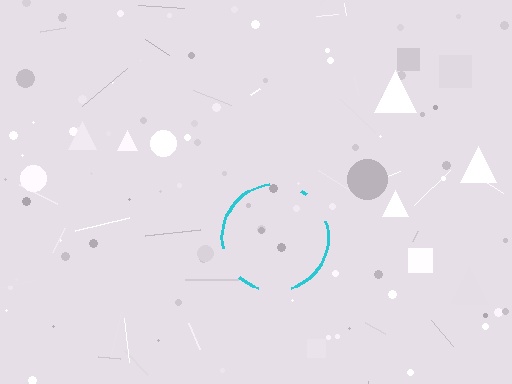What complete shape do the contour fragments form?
The contour fragments form a circle.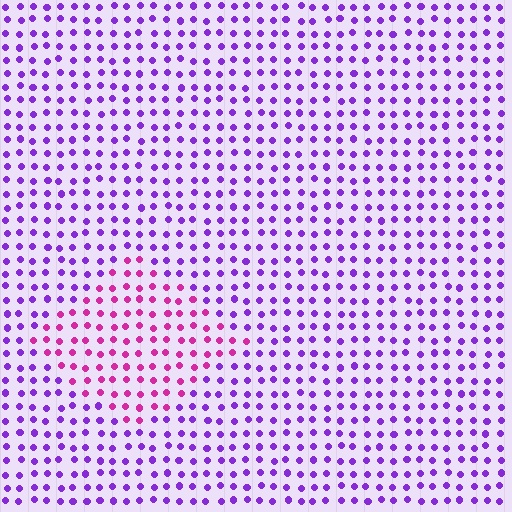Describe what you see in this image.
The image is filled with small purple elements in a uniform arrangement. A diamond-shaped region is visible where the elements are tinted to a slightly different hue, forming a subtle color boundary.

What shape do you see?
I see a diamond.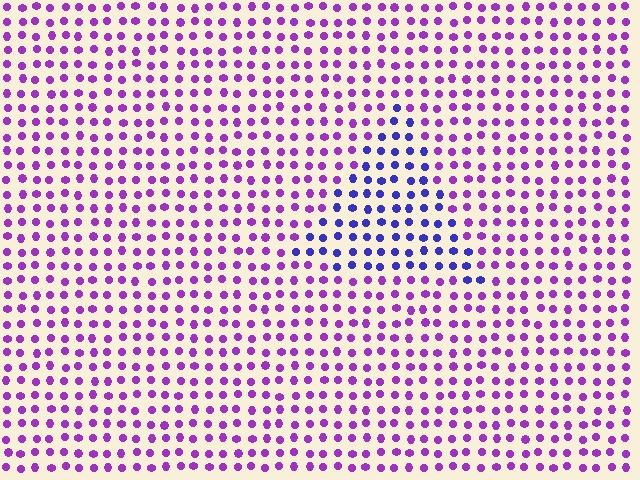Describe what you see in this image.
The image is filled with small purple elements in a uniform arrangement. A triangle-shaped region is visible where the elements are tinted to a slightly different hue, forming a subtle color boundary.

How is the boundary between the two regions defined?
The boundary is defined purely by a slight shift in hue (about 43 degrees). Spacing, size, and orientation are identical on both sides.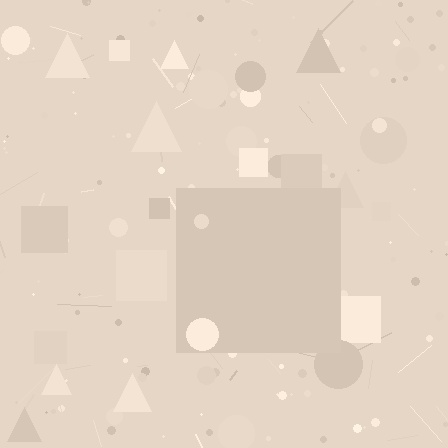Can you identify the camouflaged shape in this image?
The camouflaged shape is a square.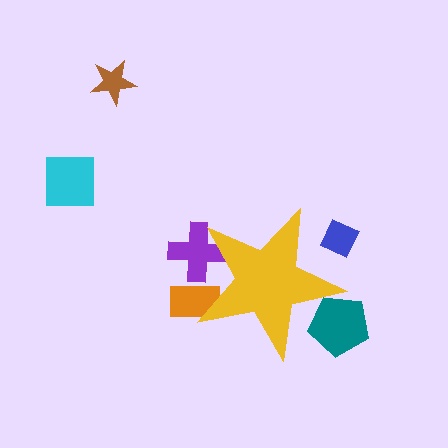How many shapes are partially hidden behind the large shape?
4 shapes are partially hidden.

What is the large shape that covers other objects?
A yellow star.